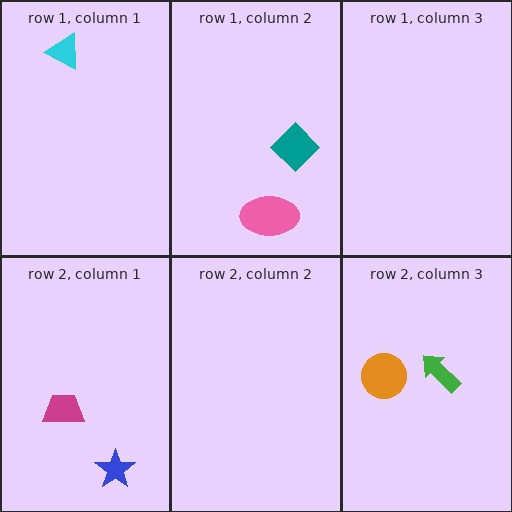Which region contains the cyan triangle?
The row 1, column 1 region.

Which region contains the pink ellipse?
The row 1, column 2 region.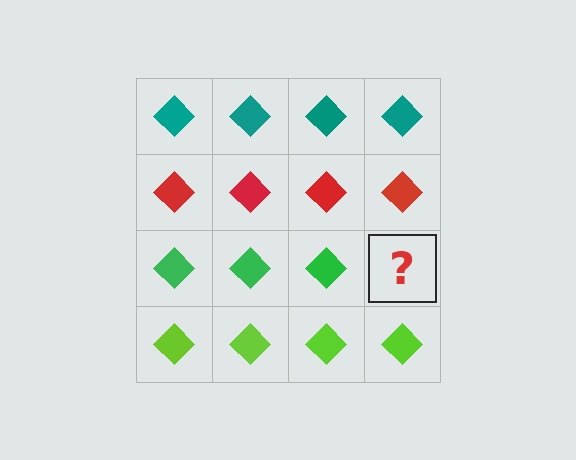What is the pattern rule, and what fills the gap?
The rule is that each row has a consistent color. The gap should be filled with a green diamond.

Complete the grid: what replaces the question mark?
The question mark should be replaced with a green diamond.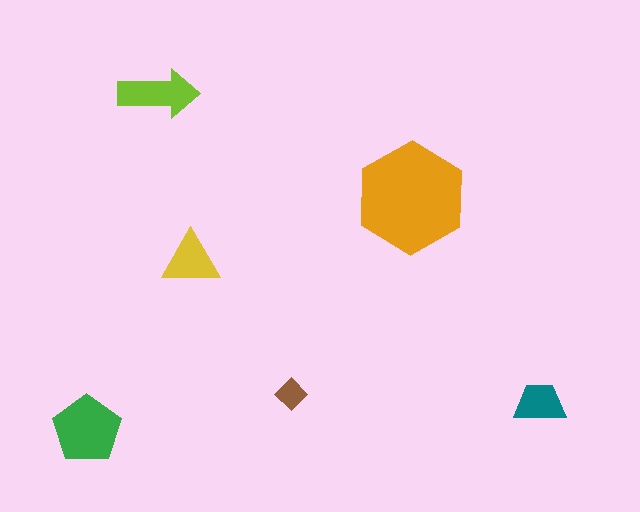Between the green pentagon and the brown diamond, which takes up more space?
The green pentagon.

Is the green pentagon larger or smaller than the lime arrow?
Larger.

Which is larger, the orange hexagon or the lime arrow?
The orange hexagon.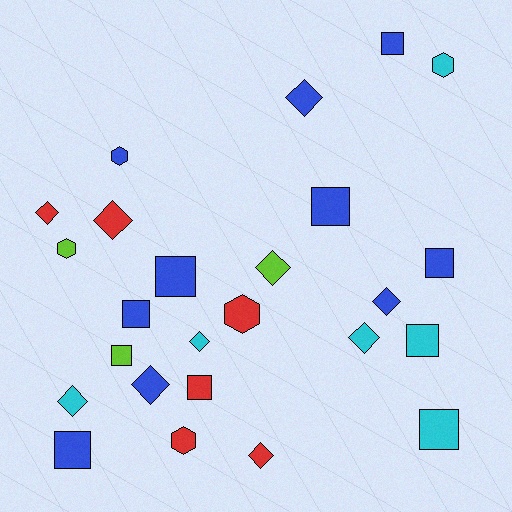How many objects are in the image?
There are 25 objects.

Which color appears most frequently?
Blue, with 10 objects.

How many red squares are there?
There is 1 red square.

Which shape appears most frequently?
Diamond, with 10 objects.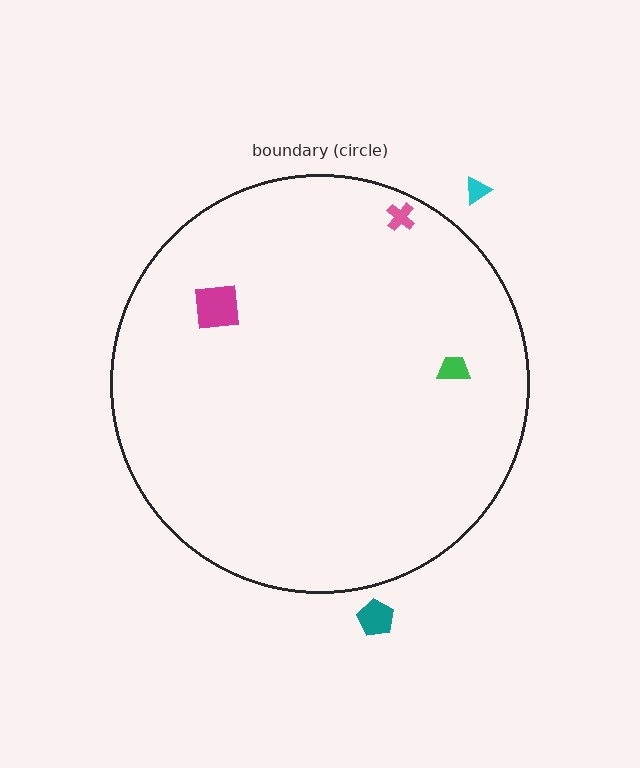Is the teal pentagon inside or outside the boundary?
Outside.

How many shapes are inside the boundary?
3 inside, 2 outside.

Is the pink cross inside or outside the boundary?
Inside.